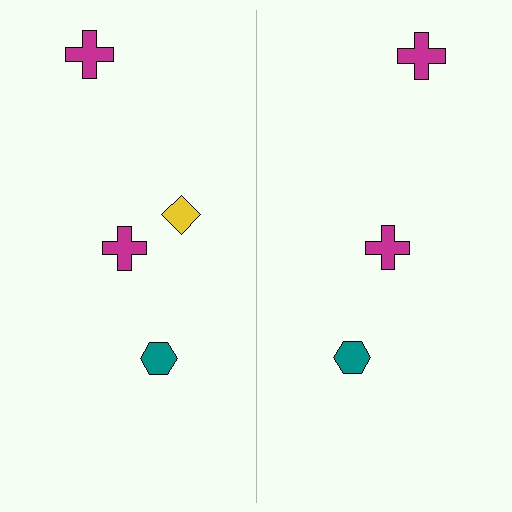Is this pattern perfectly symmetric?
No, the pattern is not perfectly symmetric. A yellow diamond is missing from the right side.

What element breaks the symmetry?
A yellow diamond is missing from the right side.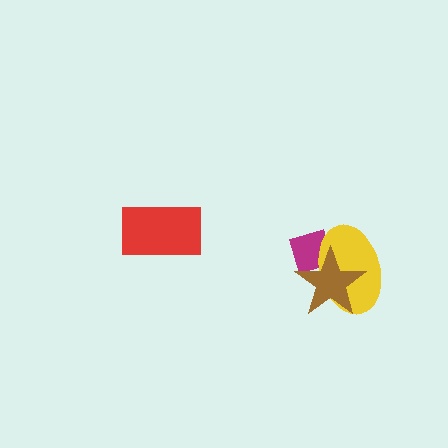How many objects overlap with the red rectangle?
0 objects overlap with the red rectangle.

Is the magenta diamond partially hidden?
Yes, it is partially covered by another shape.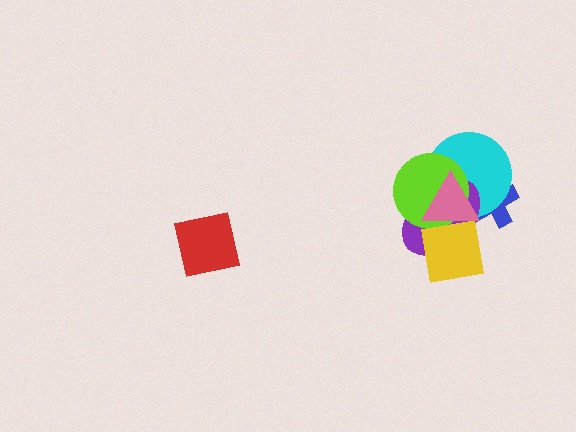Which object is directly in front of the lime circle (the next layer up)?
The yellow square is directly in front of the lime circle.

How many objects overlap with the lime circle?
4 objects overlap with the lime circle.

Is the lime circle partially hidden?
Yes, it is partially covered by another shape.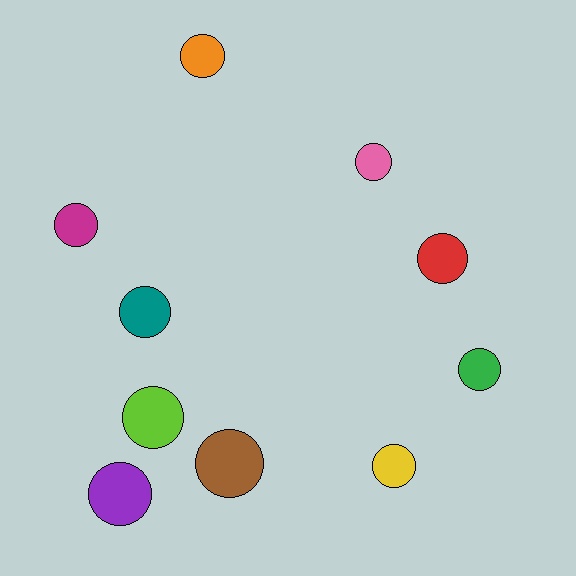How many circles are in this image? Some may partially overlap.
There are 10 circles.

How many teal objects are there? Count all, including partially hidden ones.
There is 1 teal object.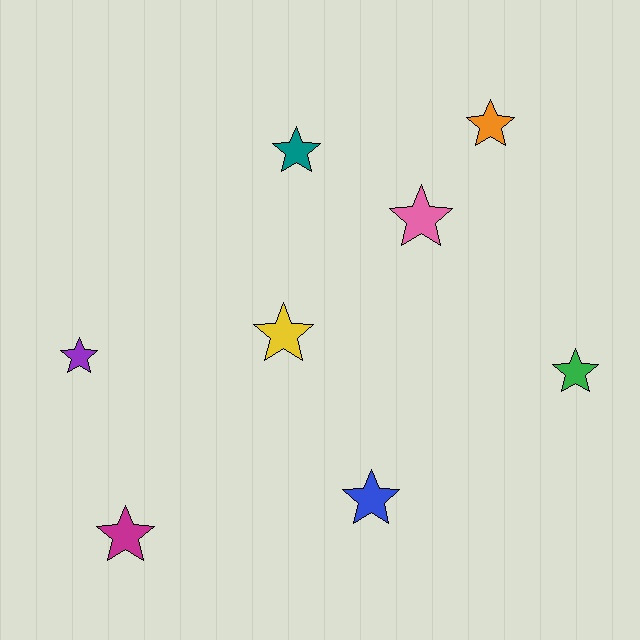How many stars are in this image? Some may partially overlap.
There are 8 stars.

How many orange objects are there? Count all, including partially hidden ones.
There is 1 orange object.